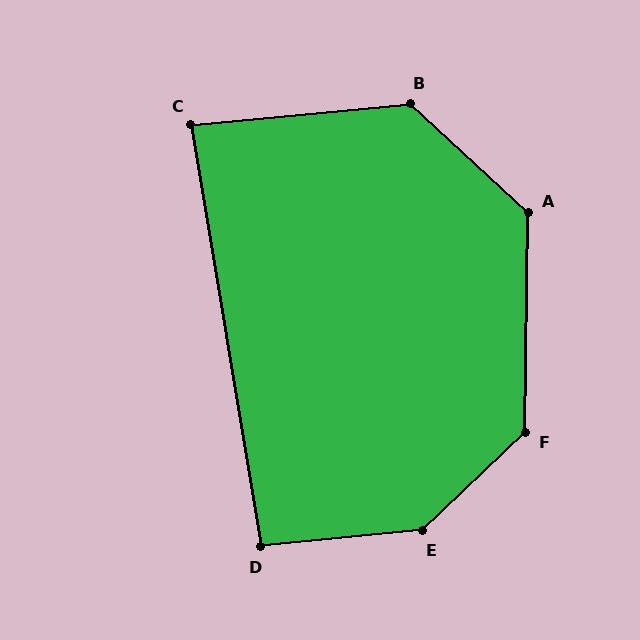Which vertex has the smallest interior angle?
C, at approximately 86 degrees.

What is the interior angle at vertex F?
Approximately 134 degrees (obtuse).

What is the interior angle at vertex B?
Approximately 132 degrees (obtuse).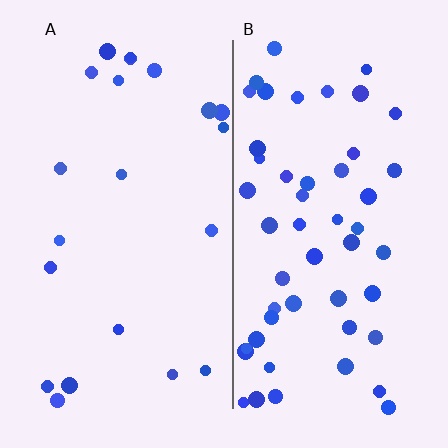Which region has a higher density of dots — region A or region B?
B (the right).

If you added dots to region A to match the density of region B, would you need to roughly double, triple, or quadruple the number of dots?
Approximately double.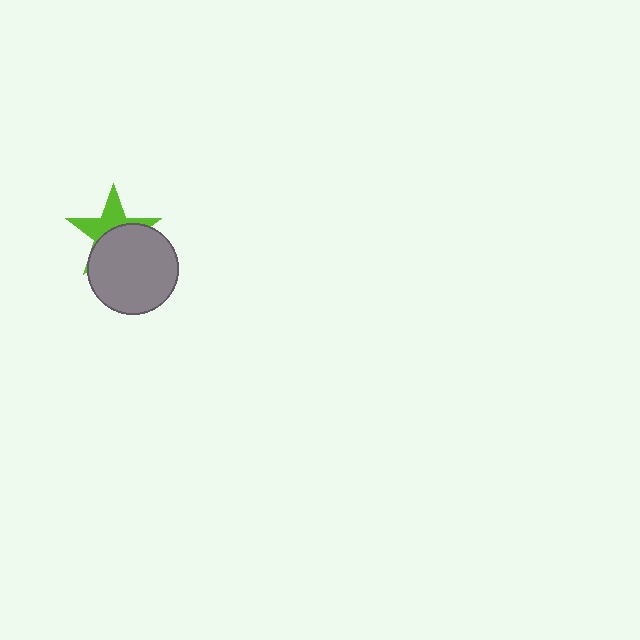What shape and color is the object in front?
The object in front is a gray circle.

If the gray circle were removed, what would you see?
You would see the complete lime star.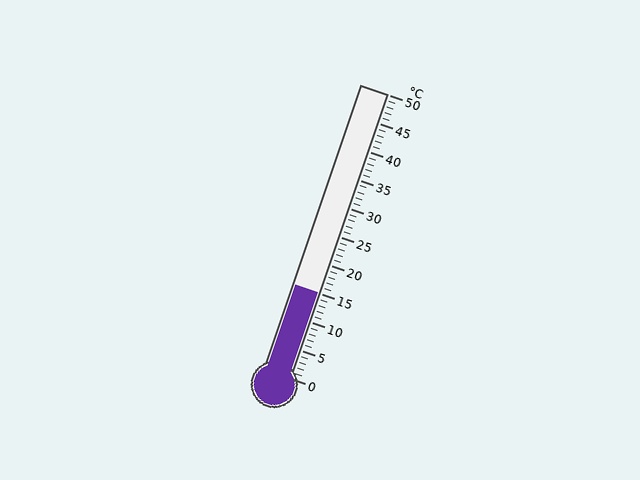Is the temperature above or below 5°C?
The temperature is above 5°C.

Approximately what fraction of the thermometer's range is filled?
The thermometer is filled to approximately 30% of its range.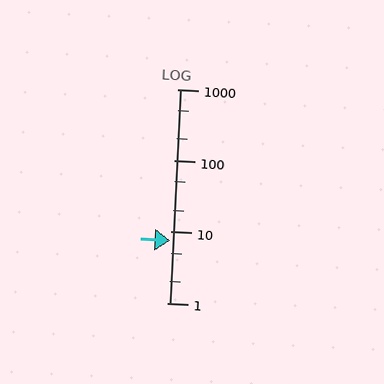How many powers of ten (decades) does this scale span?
The scale spans 3 decades, from 1 to 1000.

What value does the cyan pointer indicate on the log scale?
The pointer indicates approximately 7.5.